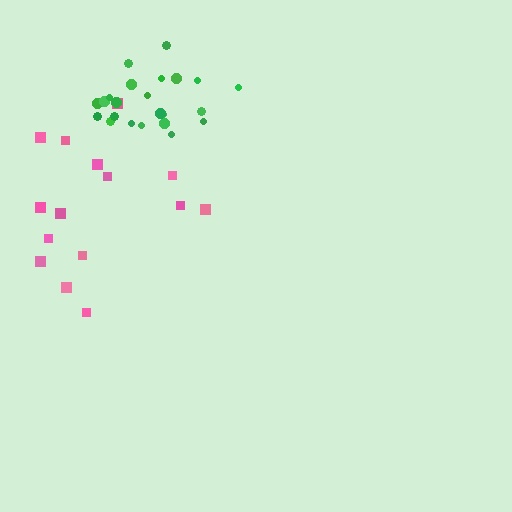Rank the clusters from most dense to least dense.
green, pink.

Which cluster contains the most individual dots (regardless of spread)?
Green (23).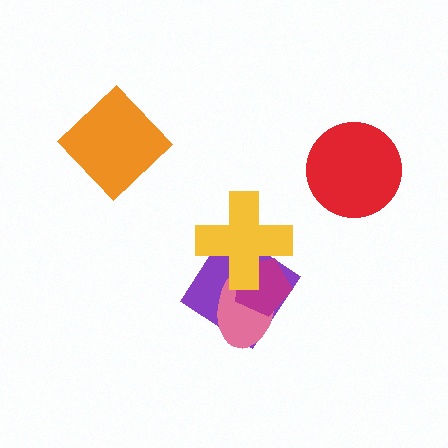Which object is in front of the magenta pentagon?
The yellow cross is in front of the magenta pentagon.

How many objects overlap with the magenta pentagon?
3 objects overlap with the magenta pentagon.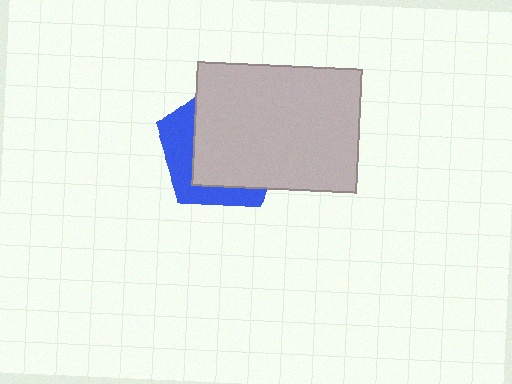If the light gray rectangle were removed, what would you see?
You would see the complete blue pentagon.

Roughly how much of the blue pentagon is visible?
A small part of it is visible (roughly 33%).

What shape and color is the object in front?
The object in front is a light gray rectangle.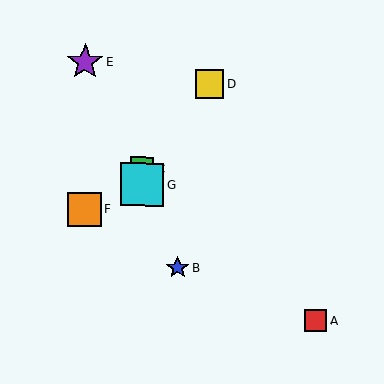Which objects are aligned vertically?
Objects C, G are aligned vertically.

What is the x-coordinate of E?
Object E is at x≈85.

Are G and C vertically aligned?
Yes, both are at x≈142.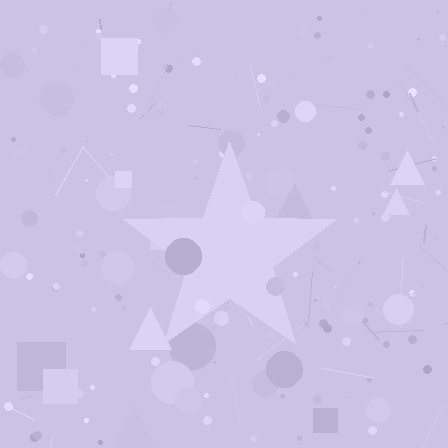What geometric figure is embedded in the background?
A star is embedded in the background.